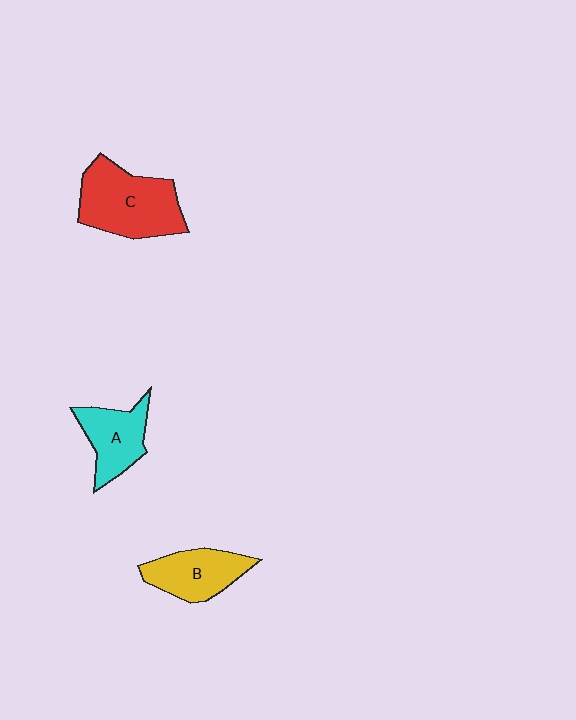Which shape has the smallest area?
Shape A (cyan).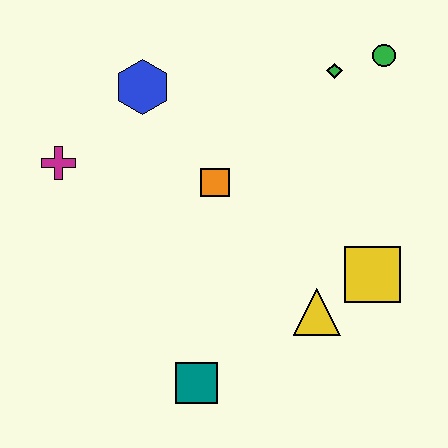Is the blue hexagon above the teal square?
Yes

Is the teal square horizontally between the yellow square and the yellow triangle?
No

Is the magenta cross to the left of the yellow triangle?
Yes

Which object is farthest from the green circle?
The teal square is farthest from the green circle.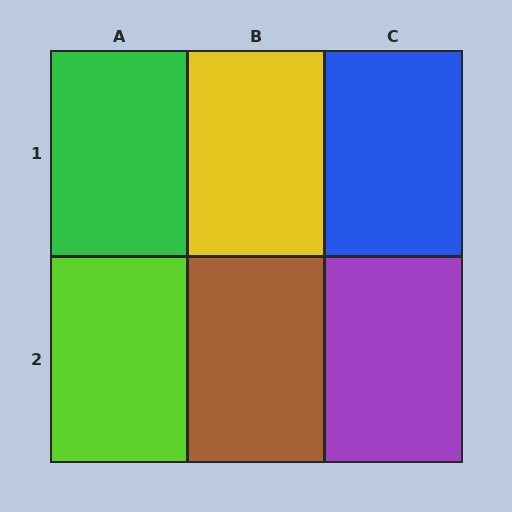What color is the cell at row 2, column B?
Brown.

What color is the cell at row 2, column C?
Purple.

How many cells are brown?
1 cell is brown.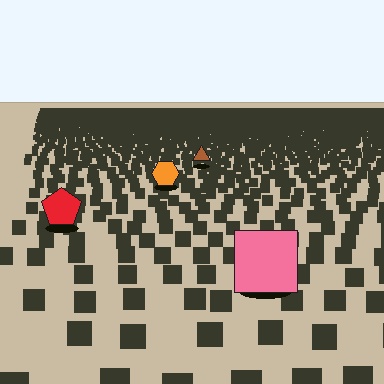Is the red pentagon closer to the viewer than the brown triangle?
Yes. The red pentagon is closer — you can tell from the texture gradient: the ground texture is coarser near it.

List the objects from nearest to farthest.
From nearest to farthest: the pink square, the red pentagon, the orange hexagon, the brown triangle.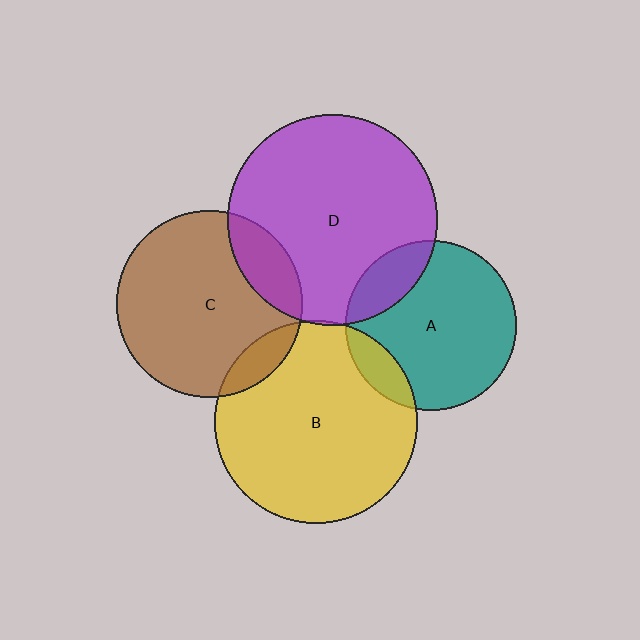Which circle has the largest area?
Circle D (purple).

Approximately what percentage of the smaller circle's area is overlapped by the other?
Approximately 10%.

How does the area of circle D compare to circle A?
Approximately 1.5 times.